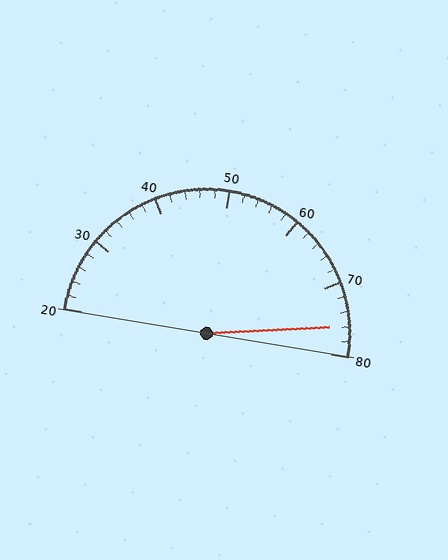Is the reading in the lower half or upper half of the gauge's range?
The reading is in the upper half of the range (20 to 80).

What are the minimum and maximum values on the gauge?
The gauge ranges from 20 to 80.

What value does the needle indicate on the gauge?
The needle indicates approximately 76.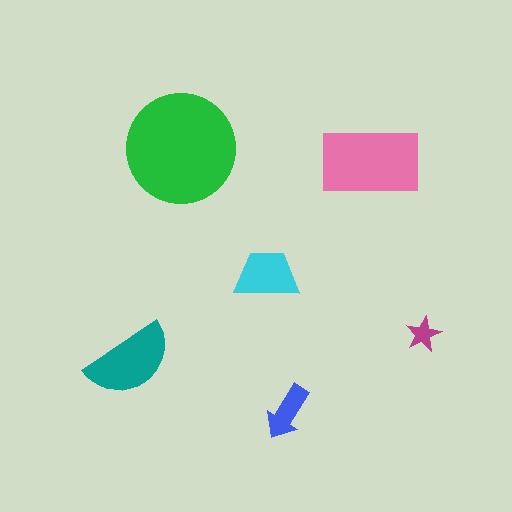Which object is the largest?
The green circle.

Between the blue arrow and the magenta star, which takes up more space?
The blue arrow.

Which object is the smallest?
The magenta star.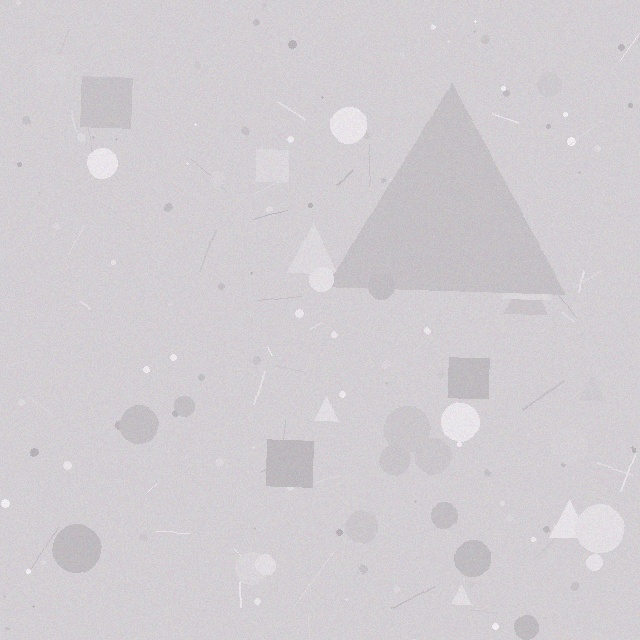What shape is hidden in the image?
A triangle is hidden in the image.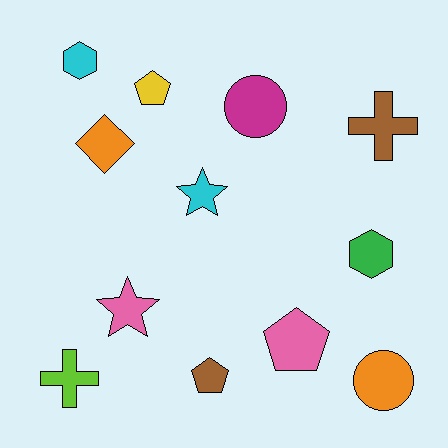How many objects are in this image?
There are 12 objects.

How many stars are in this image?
There are 2 stars.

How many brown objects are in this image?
There are 2 brown objects.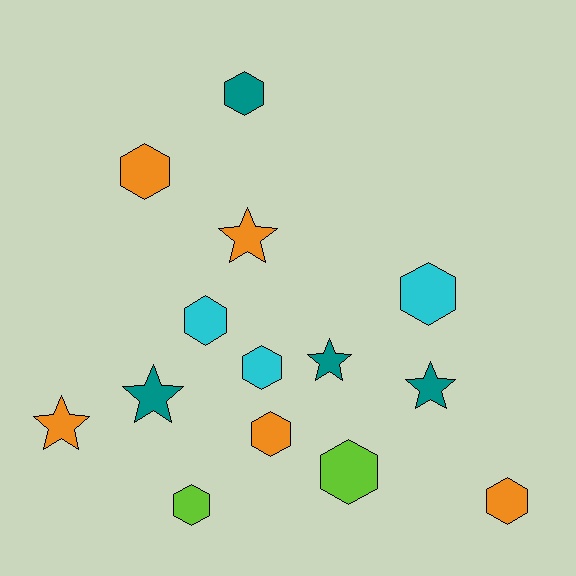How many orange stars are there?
There are 2 orange stars.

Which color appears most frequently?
Orange, with 5 objects.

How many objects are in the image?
There are 14 objects.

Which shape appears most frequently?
Hexagon, with 9 objects.